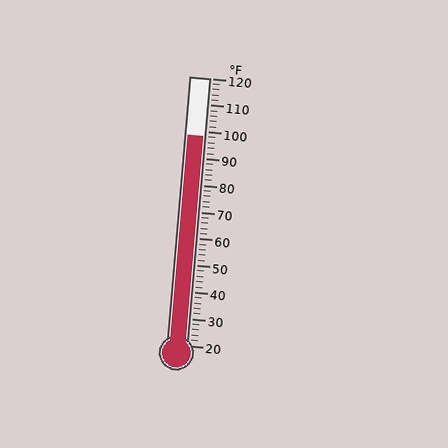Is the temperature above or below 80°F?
The temperature is above 80°F.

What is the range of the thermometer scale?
The thermometer scale ranges from 20°F to 120°F.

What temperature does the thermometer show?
The thermometer shows approximately 98°F.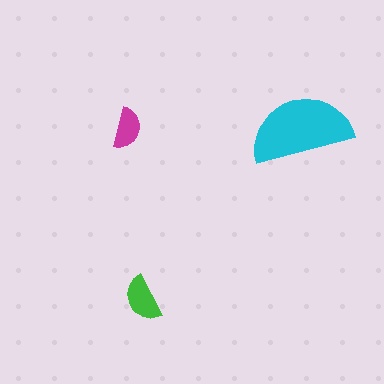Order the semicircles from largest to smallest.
the cyan one, the green one, the magenta one.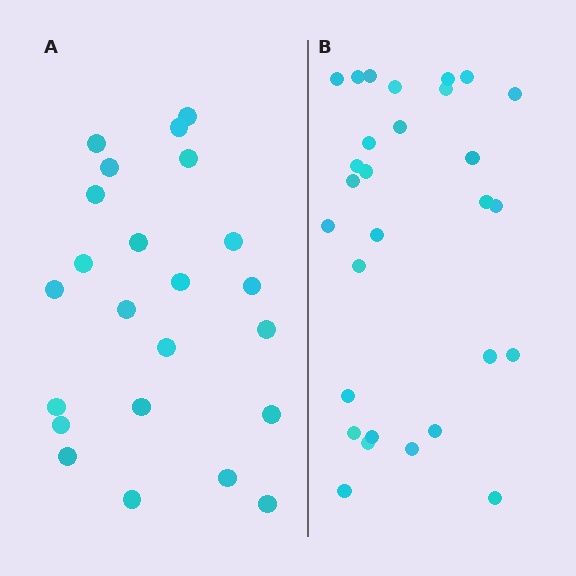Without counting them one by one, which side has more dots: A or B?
Region B (the right region) has more dots.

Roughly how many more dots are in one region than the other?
Region B has about 6 more dots than region A.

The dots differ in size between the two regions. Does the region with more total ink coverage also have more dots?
No. Region A has more total ink coverage because its dots are larger, but region B actually contains more individual dots. Total area can be misleading — the number of items is what matters here.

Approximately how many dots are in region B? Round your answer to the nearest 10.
About 30 dots. (The exact count is 29, which rounds to 30.)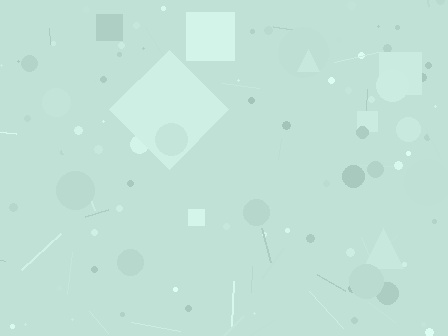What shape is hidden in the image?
A diamond is hidden in the image.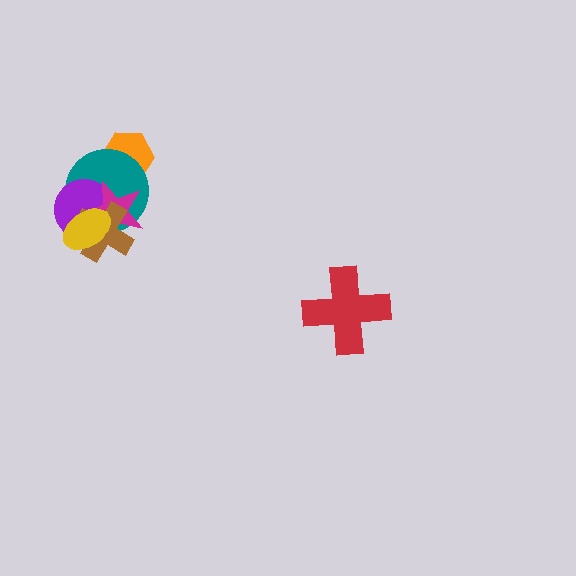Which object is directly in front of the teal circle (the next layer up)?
The purple circle is directly in front of the teal circle.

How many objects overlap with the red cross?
0 objects overlap with the red cross.